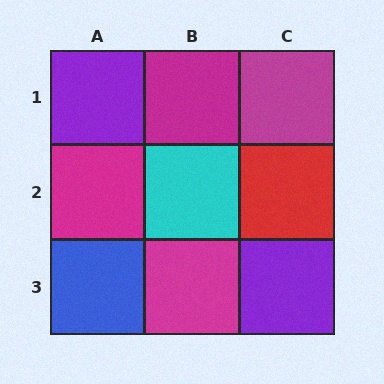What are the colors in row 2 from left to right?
Magenta, cyan, red.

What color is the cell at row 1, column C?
Magenta.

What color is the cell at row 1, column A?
Purple.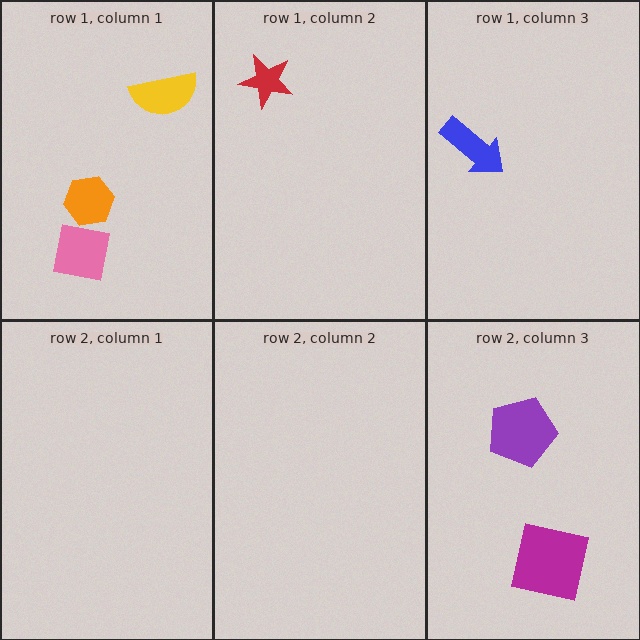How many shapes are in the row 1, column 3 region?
1.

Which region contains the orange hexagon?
The row 1, column 1 region.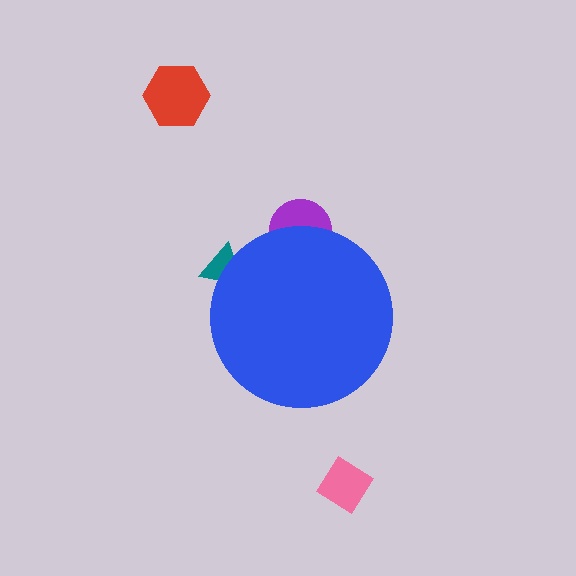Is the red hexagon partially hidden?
No, the red hexagon is fully visible.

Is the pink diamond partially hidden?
No, the pink diamond is fully visible.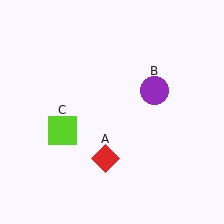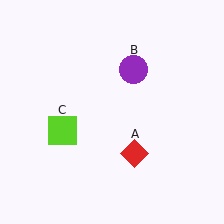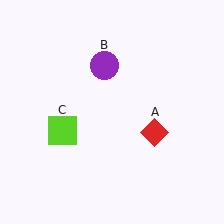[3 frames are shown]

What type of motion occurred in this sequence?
The red diamond (object A), purple circle (object B) rotated counterclockwise around the center of the scene.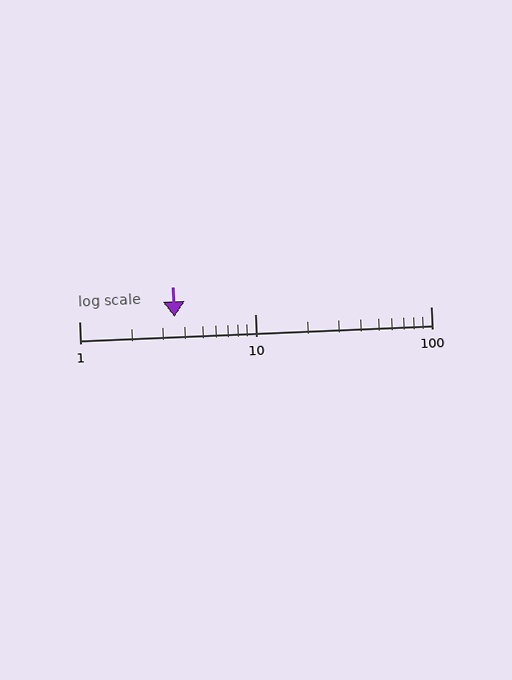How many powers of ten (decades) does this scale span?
The scale spans 2 decades, from 1 to 100.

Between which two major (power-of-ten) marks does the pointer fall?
The pointer is between 1 and 10.